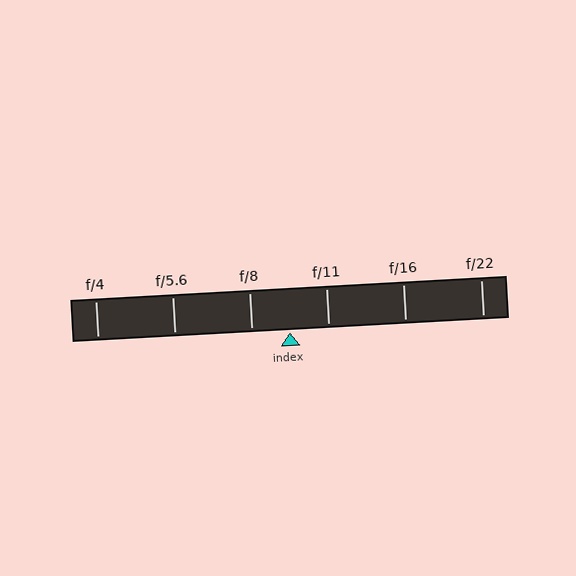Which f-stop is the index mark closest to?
The index mark is closest to f/8.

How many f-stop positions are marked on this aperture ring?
There are 6 f-stop positions marked.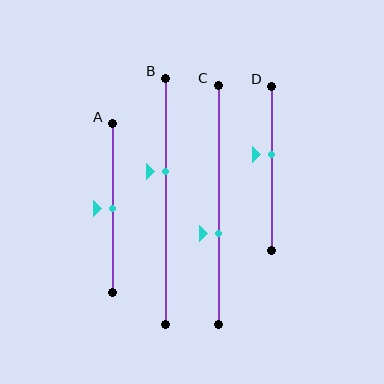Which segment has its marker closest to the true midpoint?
Segment A has its marker closest to the true midpoint.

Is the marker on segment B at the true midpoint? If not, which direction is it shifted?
No, the marker on segment B is shifted upward by about 12% of the segment length.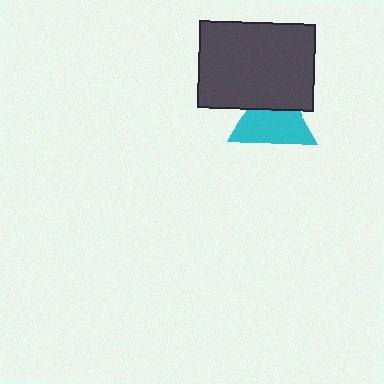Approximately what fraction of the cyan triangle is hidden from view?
Roughly 33% of the cyan triangle is hidden behind the dark gray rectangle.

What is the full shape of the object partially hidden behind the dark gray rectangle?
The partially hidden object is a cyan triangle.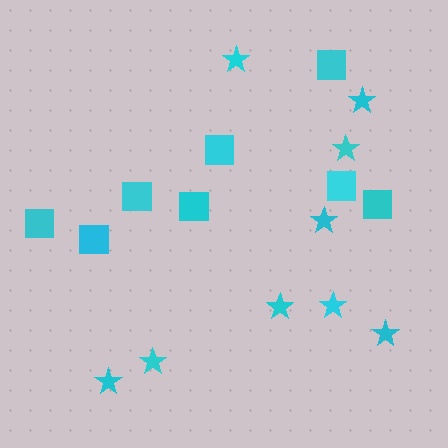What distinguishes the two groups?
There are 2 groups: one group of squares (8) and one group of stars (9).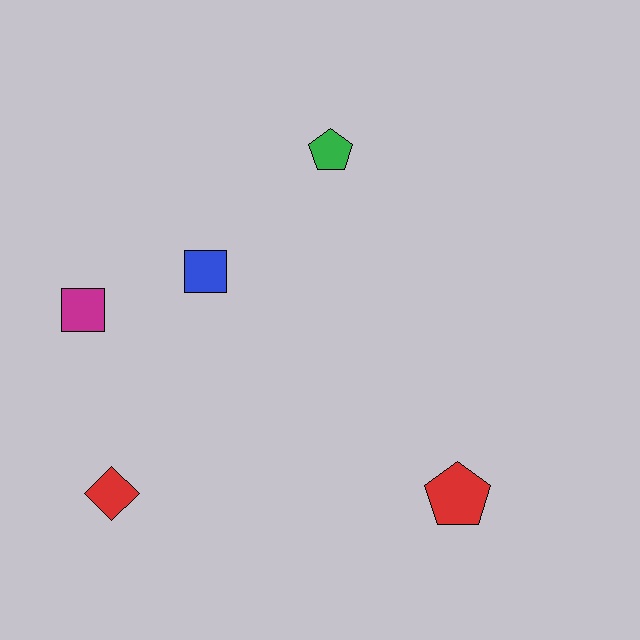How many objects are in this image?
There are 5 objects.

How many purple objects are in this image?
There are no purple objects.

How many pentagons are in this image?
There are 2 pentagons.